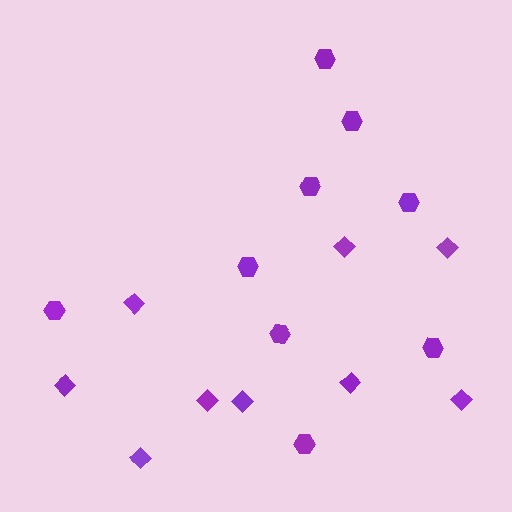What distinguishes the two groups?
There are 2 groups: one group of diamonds (9) and one group of hexagons (9).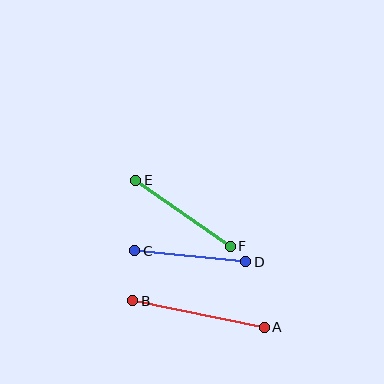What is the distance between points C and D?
The distance is approximately 112 pixels.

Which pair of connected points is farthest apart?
Points A and B are farthest apart.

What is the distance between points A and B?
The distance is approximately 134 pixels.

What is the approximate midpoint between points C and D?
The midpoint is at approximately (190, 256) pixels.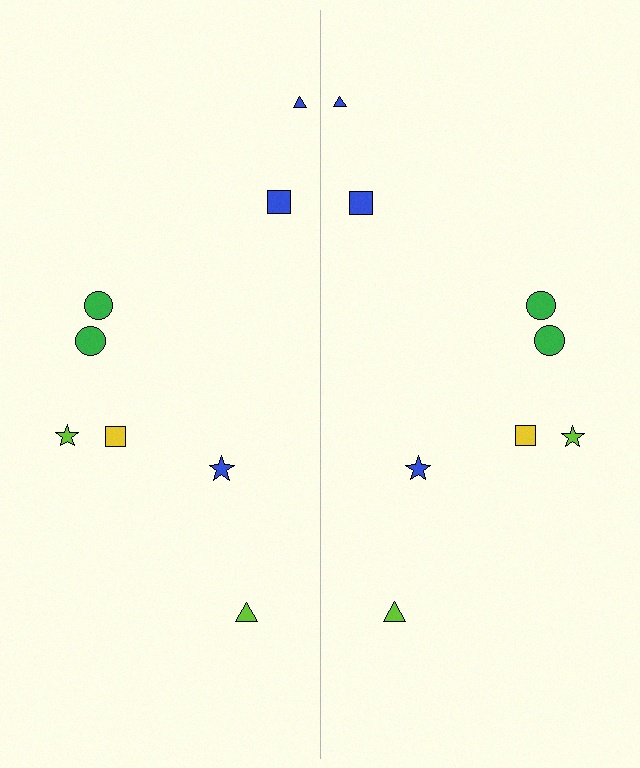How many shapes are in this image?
There are 16 shapes in this image.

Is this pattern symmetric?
Yes, this pattern has bilateral (reflection) symmetry.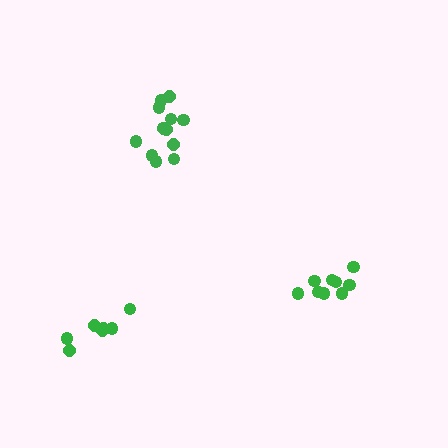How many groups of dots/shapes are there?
There are 3 groups.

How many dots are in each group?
Group 1: 7 dots, Group 2: 9 dots, Group 3: 13 dots (29 total).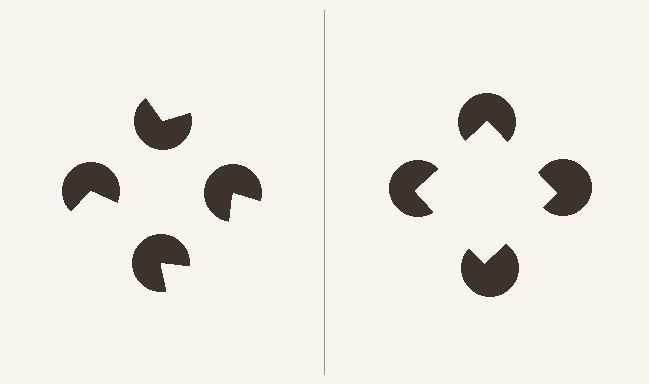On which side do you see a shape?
An illusory square appears on the right side. On the left side the wedge cuts are rotated, so no coherent shape forms.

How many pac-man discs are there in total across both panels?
8 — 4 on each side.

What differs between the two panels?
The pac-man discs are positioned identically on both sides; only the wedge orientations differ. On the right they align to a square; on the left they are misaligned.